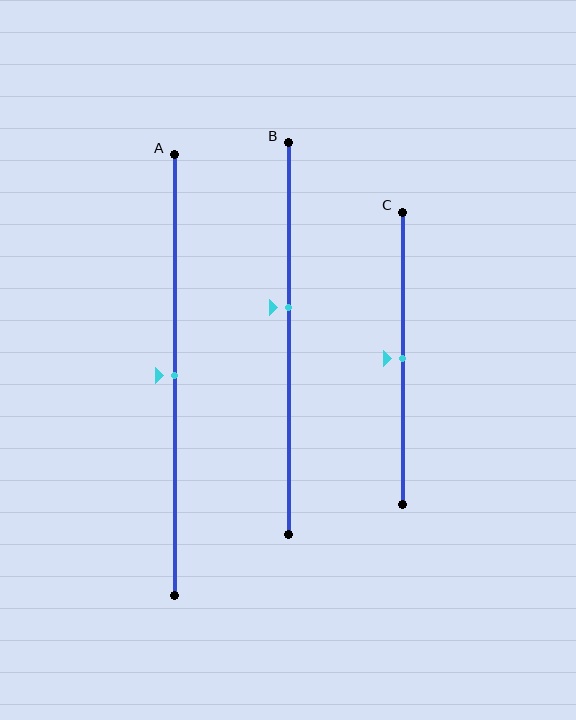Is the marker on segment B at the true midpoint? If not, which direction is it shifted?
No, the marker on segment B is shifted upward by about 8% of the segment length.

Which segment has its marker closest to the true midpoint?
Segment A has its marker closest to the true midpoint.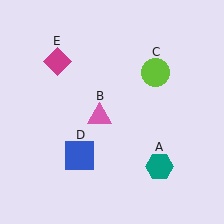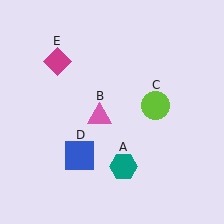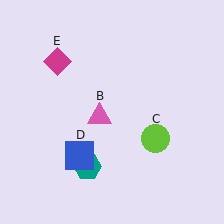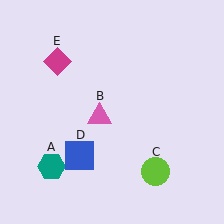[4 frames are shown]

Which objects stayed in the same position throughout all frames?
Pink triangle (object B) and blue square (object D) and magenta diamond (object E) remained stationary.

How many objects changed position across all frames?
2 objects changed position: teal hexagon (object A), lime circle (object C).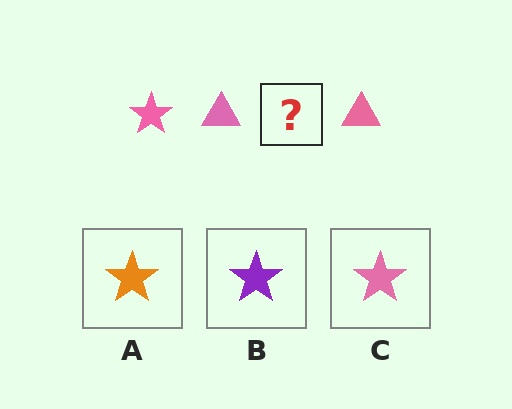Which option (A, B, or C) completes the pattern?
C.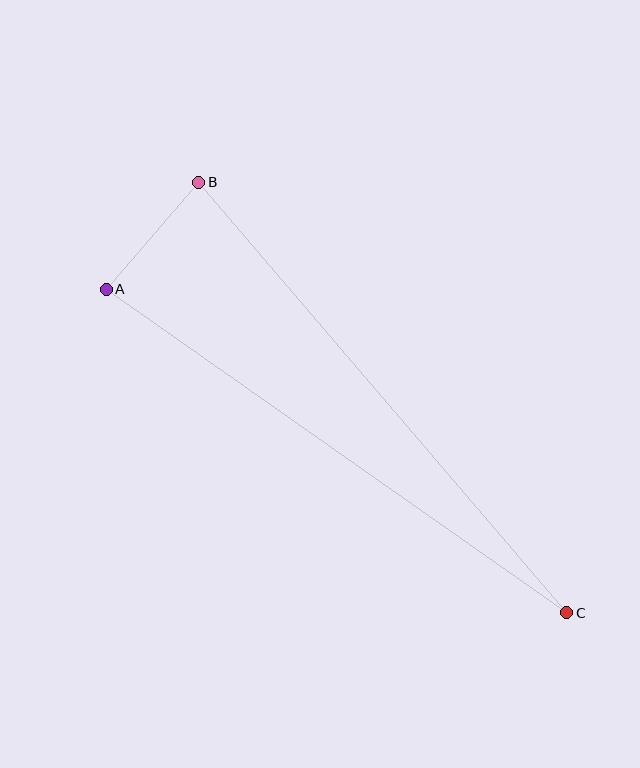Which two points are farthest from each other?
Points B and C are farthest from each other.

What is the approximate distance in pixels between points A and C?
The distance between A and C is approximately 563 pixels.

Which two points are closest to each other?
Points A and B are closest to each other.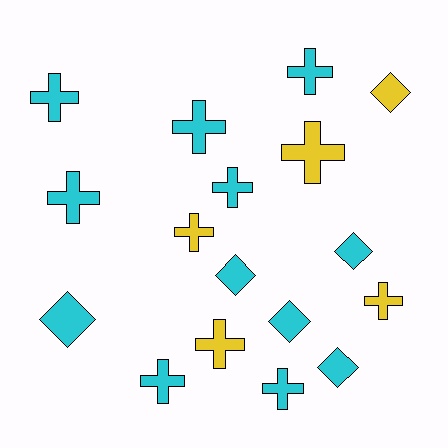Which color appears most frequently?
Cyan, with 12 objects.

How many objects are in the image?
There are 17 objects.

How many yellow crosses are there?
There are 4 yellow crosses.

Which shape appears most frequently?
Cross, with 11 objects.